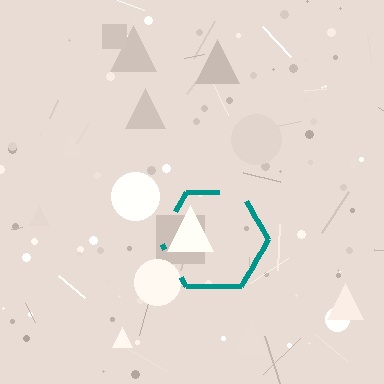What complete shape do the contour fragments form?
The contour fragments form a hexagon.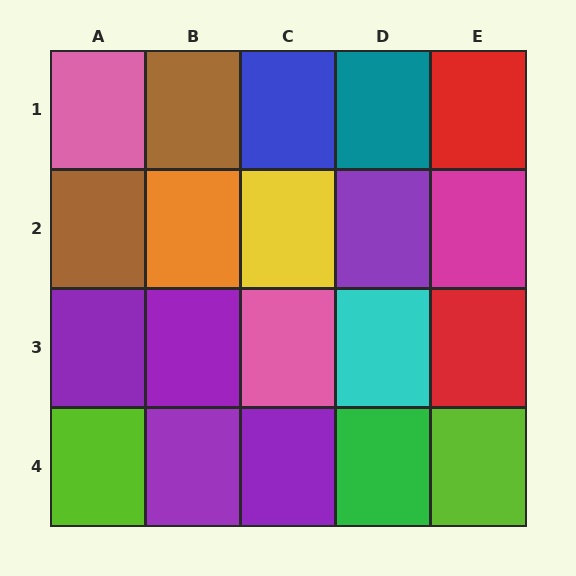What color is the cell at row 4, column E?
Lime.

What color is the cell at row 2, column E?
Magenta.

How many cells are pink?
2 cells are pink.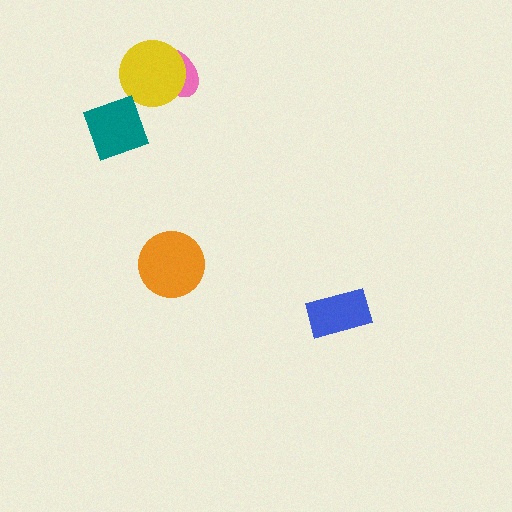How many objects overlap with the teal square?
0 objects overlap with the teal square.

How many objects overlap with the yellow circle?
1 object overlaps with the yellow circle.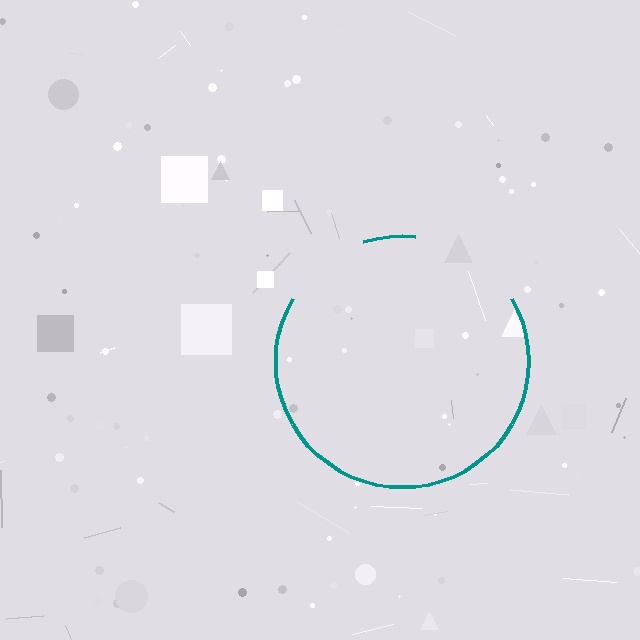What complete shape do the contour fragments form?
The contour fragments form a circle.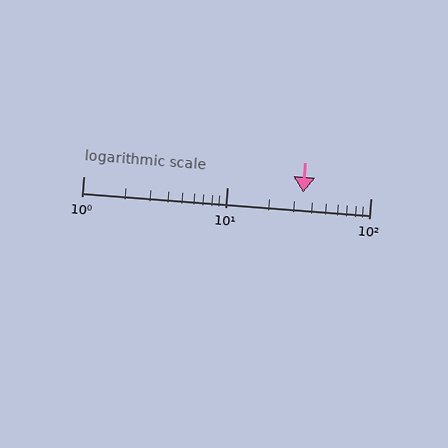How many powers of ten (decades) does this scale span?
The scale spans 2 decades, from 1 to 100.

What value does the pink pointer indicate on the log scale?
The pointer indicates approximately 34.